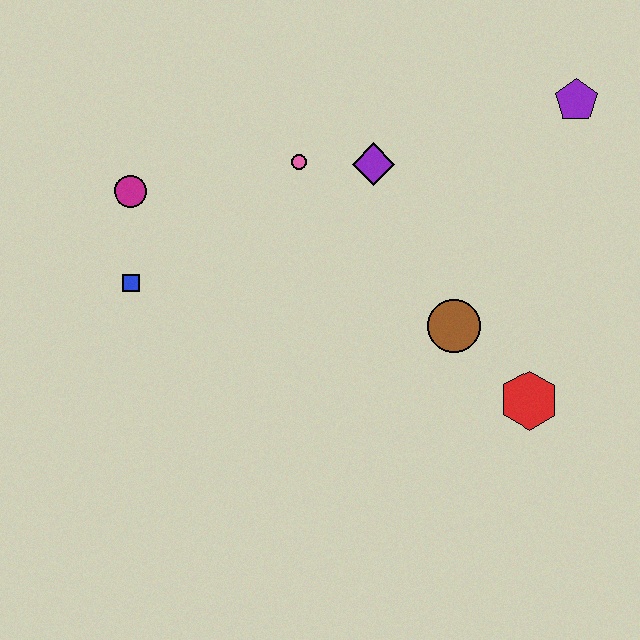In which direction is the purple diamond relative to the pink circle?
The purple diamond is to the right of the pink circle.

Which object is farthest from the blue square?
The purple pentagon is farthest from the blue square.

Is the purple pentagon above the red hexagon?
Yes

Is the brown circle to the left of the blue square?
No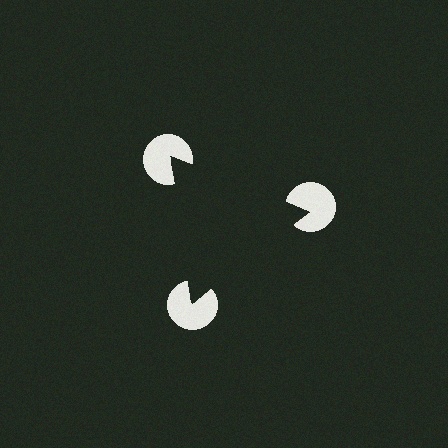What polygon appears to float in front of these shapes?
An illusory triangle — its edges are inferred from the aligned wedge cuts in the pac-man discs, not physically drawn.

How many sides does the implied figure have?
3 sides.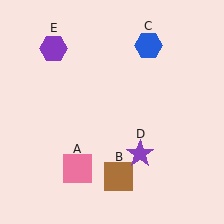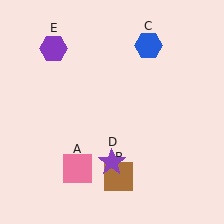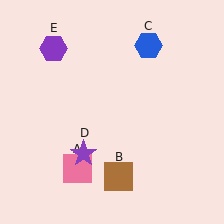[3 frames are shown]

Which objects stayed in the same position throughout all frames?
Pink square (object A) and brown square (object B) and blue hexagon (object C) and purple hexagon (object E) remained stationary.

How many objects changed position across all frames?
1 object changed position: purple star (object D).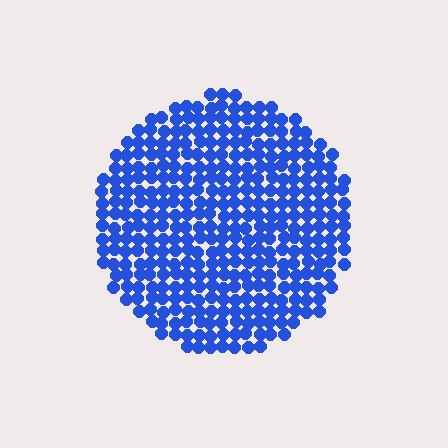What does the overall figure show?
The overall figure shows a circle.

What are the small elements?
The small elements are circles.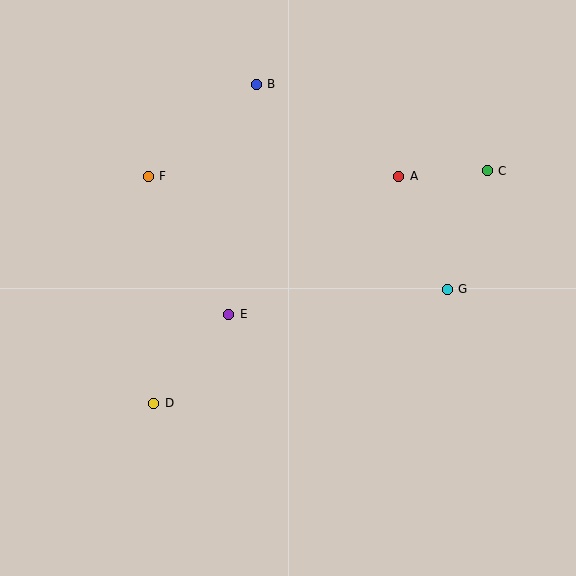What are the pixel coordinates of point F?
Point F is at (148, 176).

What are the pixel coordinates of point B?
Point B is at (256, 84).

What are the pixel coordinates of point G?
Point G is at (447, 289).